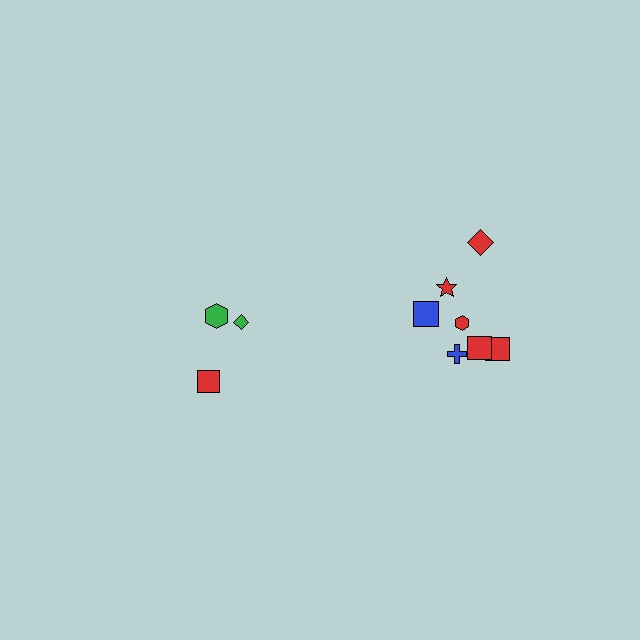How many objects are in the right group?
There are 7 objects.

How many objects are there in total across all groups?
There are 10 objects.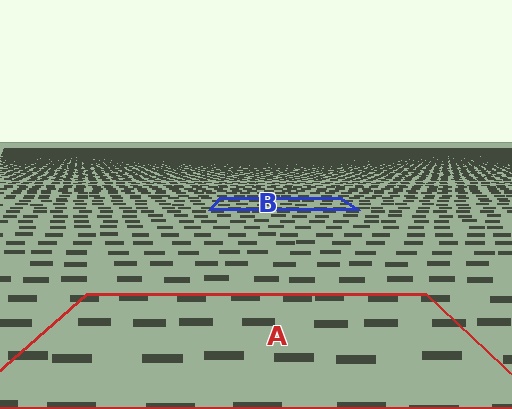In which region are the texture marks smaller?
The texture marks are smaller in region B, because it is farther away.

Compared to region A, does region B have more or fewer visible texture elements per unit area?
Region B has more texture elements per unit area — they are packed more densely because it is farther away.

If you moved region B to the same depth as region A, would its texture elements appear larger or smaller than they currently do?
They would appear larger. At a closer depth, the same texture elements are projected at a bigger on-screen size.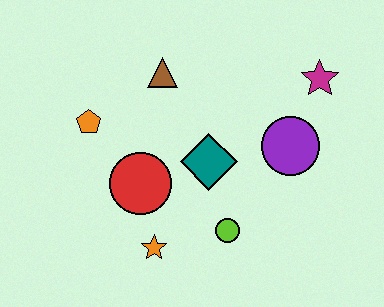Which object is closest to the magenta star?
The purple circle is closest to the magenta star.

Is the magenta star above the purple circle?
Yes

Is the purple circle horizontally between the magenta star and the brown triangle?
Yes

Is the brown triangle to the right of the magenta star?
No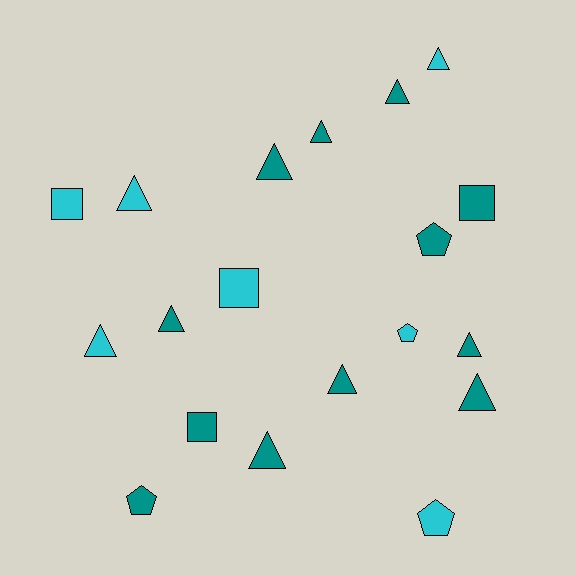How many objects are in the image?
There are 19 objects.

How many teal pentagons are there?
There are 2 teal pentagons.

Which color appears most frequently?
Teal, with 12 objects.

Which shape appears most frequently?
Triangle, with 11 objects.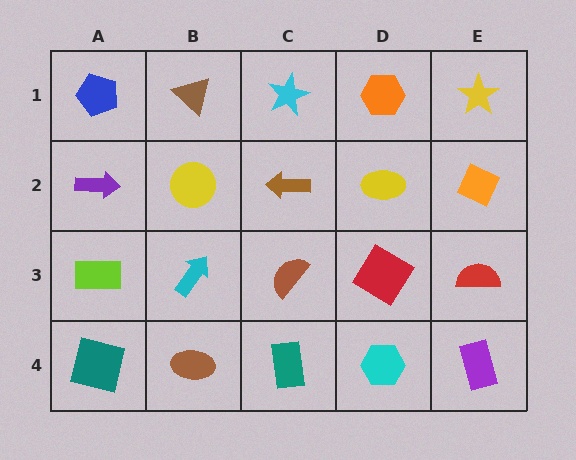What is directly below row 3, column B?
A brown ellipse.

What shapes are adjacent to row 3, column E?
An orange diamond (row 2, column E), a purple rectangle (row 4, column E), a red diamond (row 3, column D).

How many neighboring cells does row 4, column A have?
2.